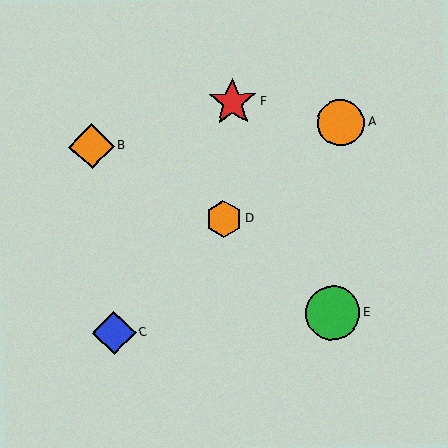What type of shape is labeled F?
Shape F is a red star.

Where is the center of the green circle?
The center of the green circle is at (333, 313).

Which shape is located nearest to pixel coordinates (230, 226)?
The orange hexagon (labeled D) at (224, 219) is nearest to that location.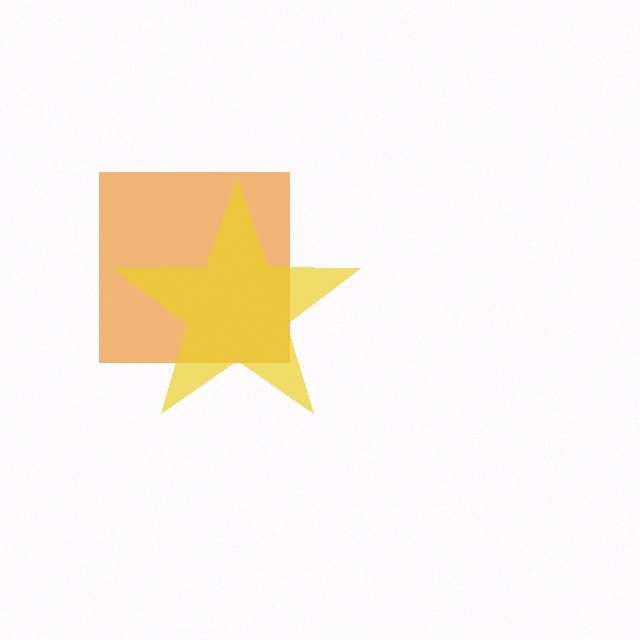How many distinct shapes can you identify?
There are 2 distinct shapes: an orange square, a yellow star.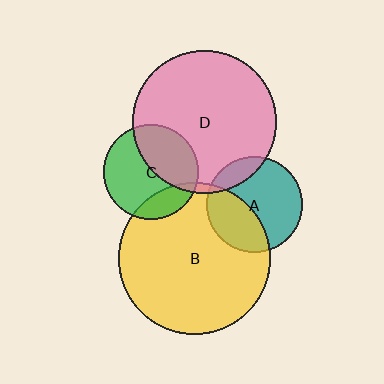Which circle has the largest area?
Circle B (yellow).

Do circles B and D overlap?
Yes.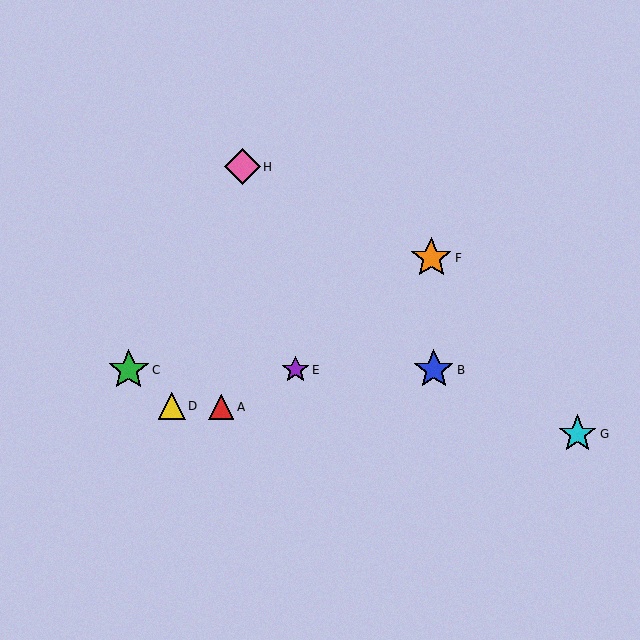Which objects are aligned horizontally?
Objects B, C, E are aligned horizontally.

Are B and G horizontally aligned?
No, B is at y≈370 and G is at y≈434.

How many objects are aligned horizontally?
3 objects (B, C, E) are aligned horizontally.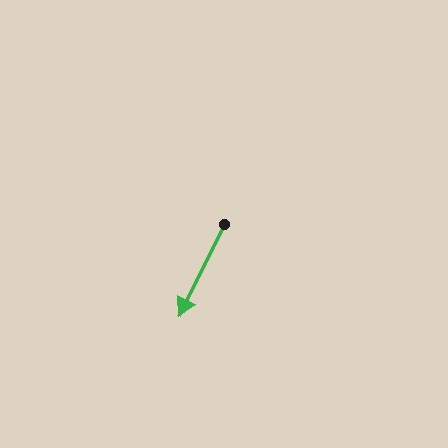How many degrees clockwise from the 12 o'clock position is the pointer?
Approximately 206 degrees.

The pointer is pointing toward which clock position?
Roughly 7 o'clock.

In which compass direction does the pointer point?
Southwest.